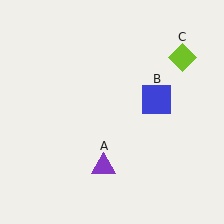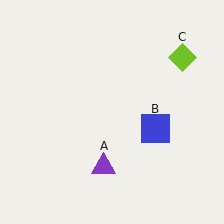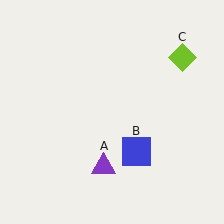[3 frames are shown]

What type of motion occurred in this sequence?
The blue square (object B) rotated clockwise around the center of the scene.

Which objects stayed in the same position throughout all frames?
Purple triangle (object A) and lime diamond (object C) remained stationary.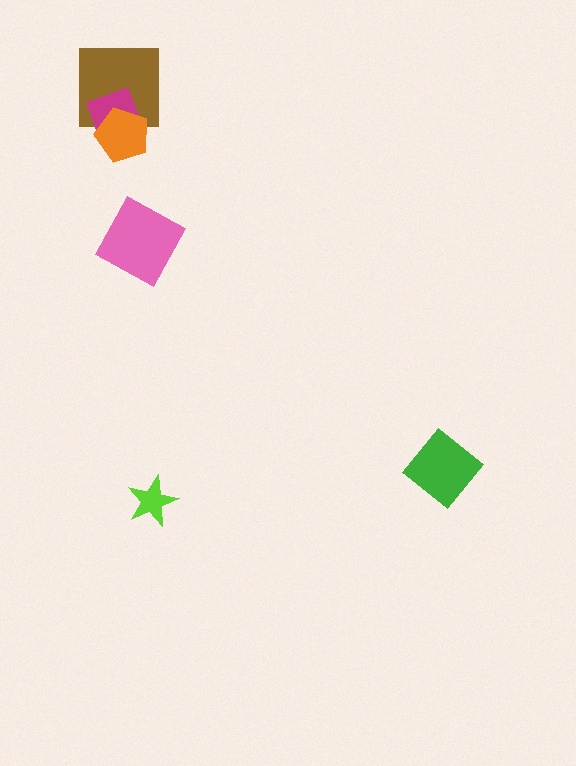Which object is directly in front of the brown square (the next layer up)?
The magenta diamond is directly in front of the brown square.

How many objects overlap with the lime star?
0 objects overlap with the lime star.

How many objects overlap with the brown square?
2 objects overlap with the brown square.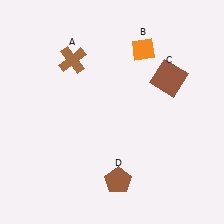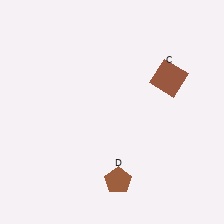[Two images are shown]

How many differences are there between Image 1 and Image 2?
There are 2 differences between the two images.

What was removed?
The brown cross (A), the orange diamond (B) were removed in Image 2.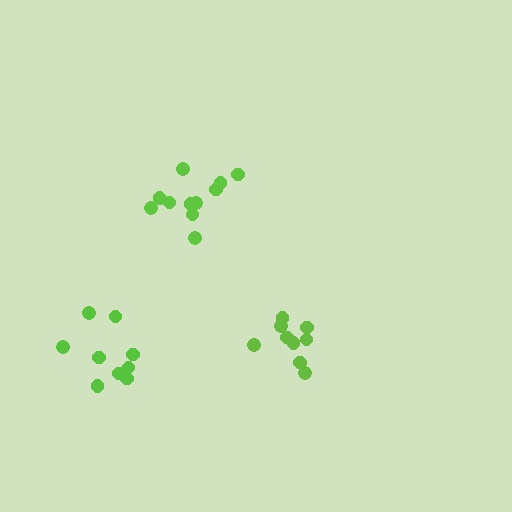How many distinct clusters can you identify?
There are 3 distinct clusters.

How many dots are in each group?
Group 1: 9 dots, Group 2: 11 dots, Group 3: 9 dots (29 total).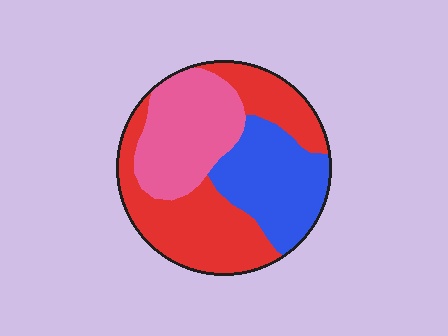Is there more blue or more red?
Red.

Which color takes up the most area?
Red, at roughly 45%.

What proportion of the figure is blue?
Blue takes up about one quarter (1/4) of the figure.